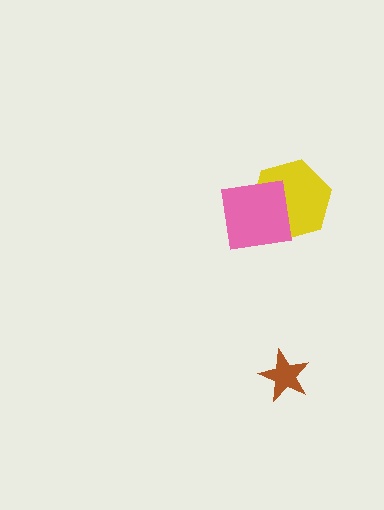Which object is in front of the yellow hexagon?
The pink square is in front of the yellow hexagon.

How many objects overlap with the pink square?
1 object overlaps with the pink square.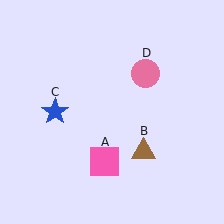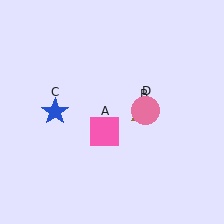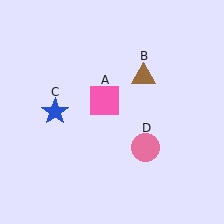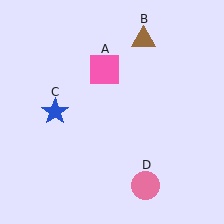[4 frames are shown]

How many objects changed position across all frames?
3 objects changed position: pink square (object A), brown triangle (object B), pink circle (object D).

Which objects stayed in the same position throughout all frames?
Blue star (object C) remained stationary.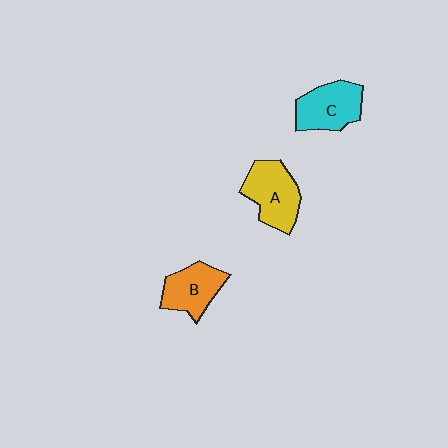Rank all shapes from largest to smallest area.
From largest to smallest: A (yellow), C (cyan), B (orange).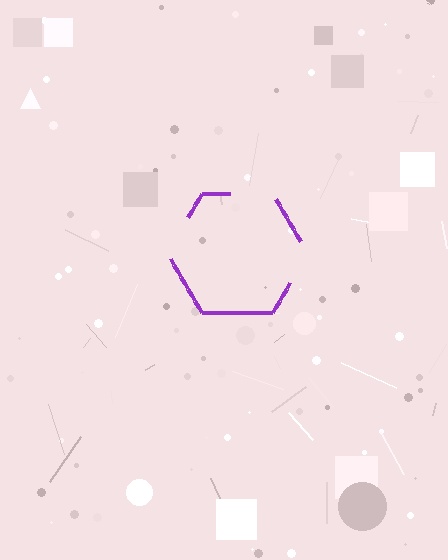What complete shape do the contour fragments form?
The contour fragments form a hexagon.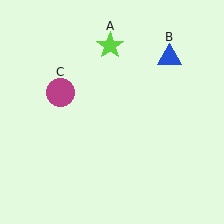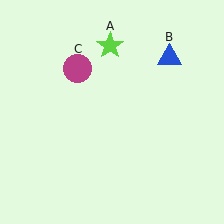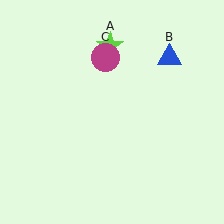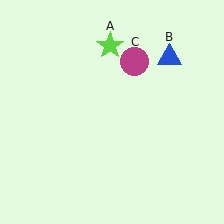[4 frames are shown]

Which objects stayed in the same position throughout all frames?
Lime star (object A) and blue triangle (object B) remained stationary.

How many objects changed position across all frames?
1 object changed position: magenta circle (object C).